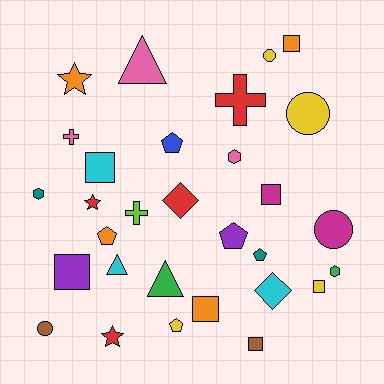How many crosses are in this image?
There are 3 crosses.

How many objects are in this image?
There are 30 objects.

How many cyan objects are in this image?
There are 3 cyan objects.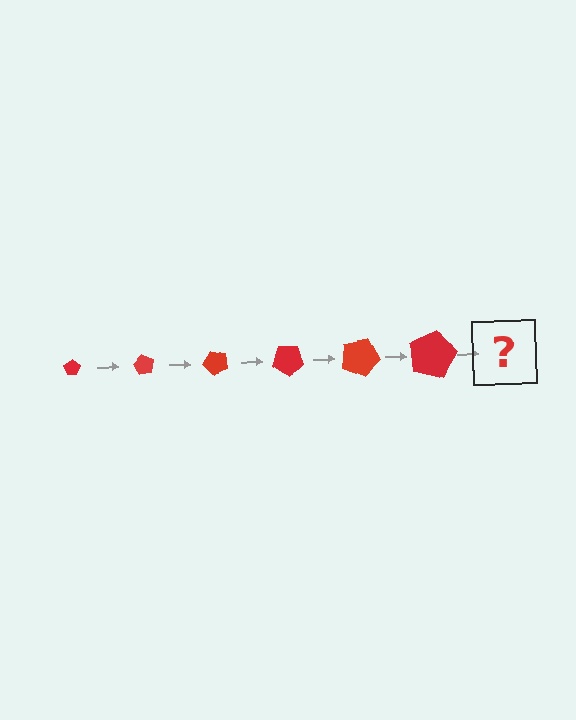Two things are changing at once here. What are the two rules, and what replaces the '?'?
The two rules are that the pentagon grows larger each step and it rotates 60 degrees each step. The '?' should be a pentagon, larger than the previous one and rotated 360 degrees from the start.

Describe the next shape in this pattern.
It should be a pentagon, larger than the previous one and rotated 360 degrees from the start.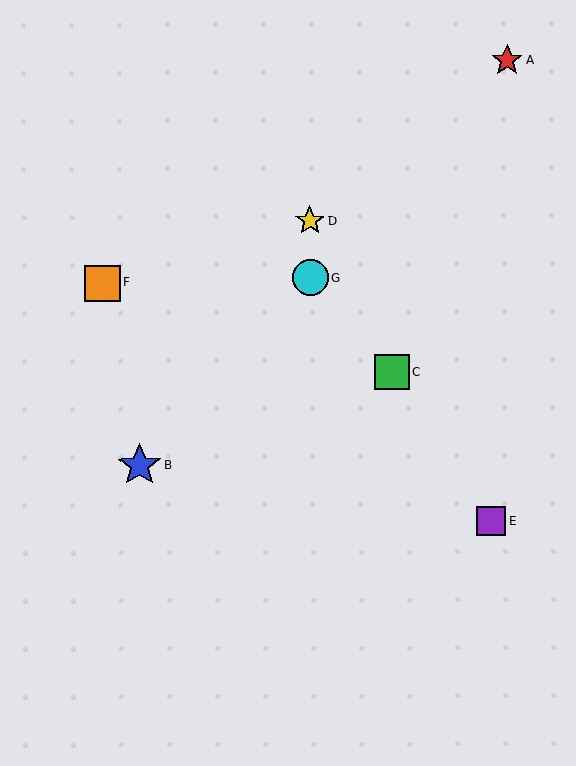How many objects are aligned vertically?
2 objects (D, G) are aligned vertically.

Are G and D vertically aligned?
Yes, both are at x≈310.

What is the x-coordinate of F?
Object F is at x≈102.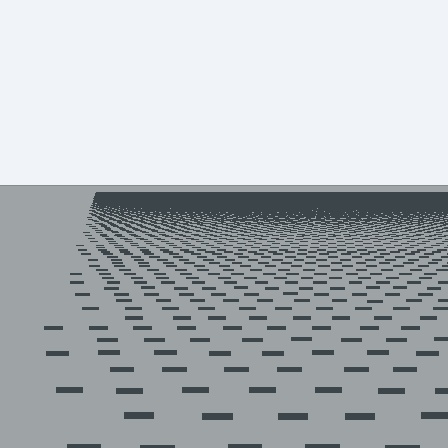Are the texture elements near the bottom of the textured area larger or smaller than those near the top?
Larger. Near the bottom, elements are closer to the viewer and appear at a bigger on-screen size.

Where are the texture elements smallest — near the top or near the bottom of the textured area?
Near the top.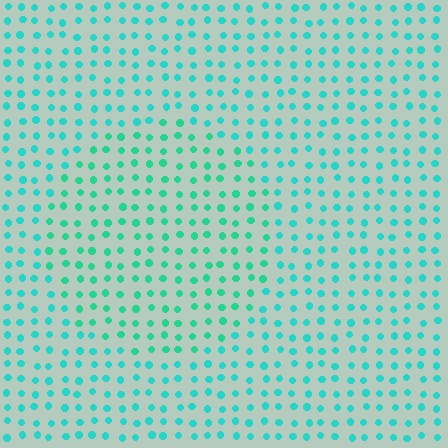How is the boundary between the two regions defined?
The boundary is defined purely by a slight shift in hue (about 20 degrees). Spacing, size, and orientation are identical on both sides.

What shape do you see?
I see a circle.